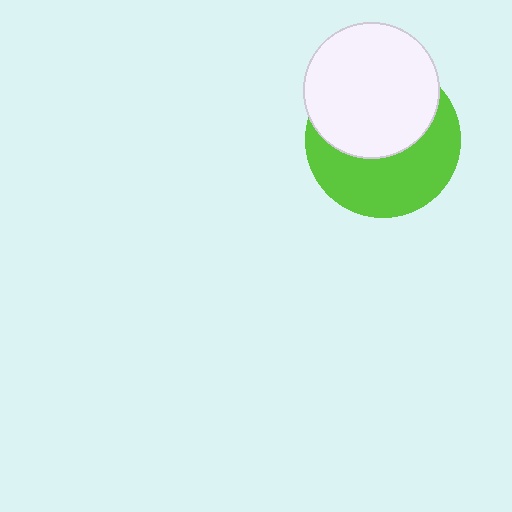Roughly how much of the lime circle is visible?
About half of it is visible (roughly 50%).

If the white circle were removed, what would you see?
You would see the complete lime circle.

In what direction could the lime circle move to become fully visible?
The lime circle could move down. That would shift it out from behind the white circle entirely.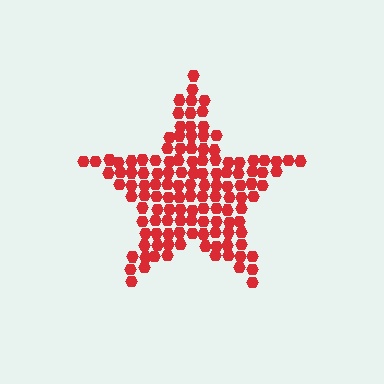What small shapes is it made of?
It is made of small hexagons.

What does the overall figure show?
The overall figure shows a star.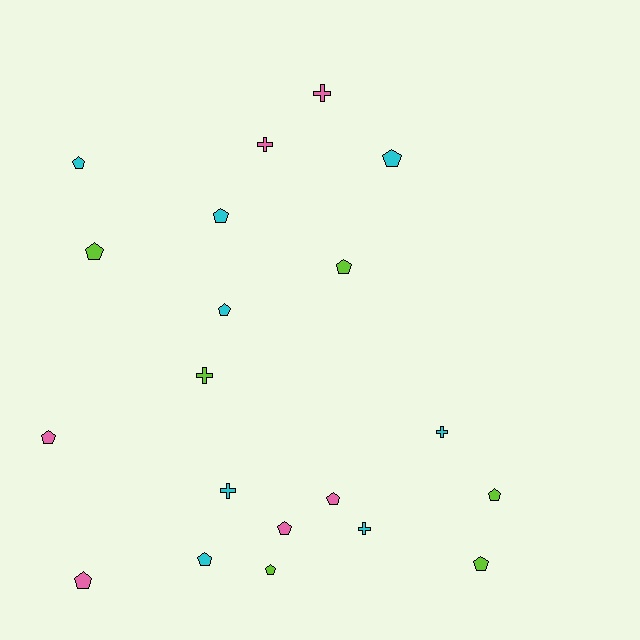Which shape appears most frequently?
Pentagon, with 14 objects.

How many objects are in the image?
There are 20 objects.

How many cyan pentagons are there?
There are 5 cyan pentagons.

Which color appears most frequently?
Cyan, with 8 objects.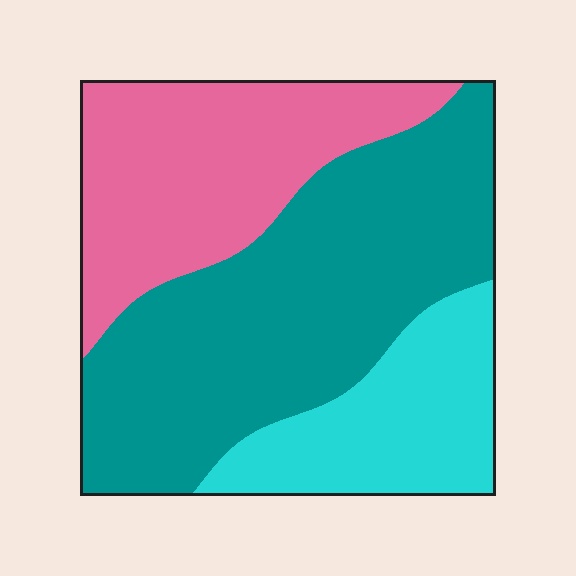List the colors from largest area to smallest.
From largest to smallest: teal, pink, cyan.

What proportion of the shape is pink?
Pink covers around 30% of the shape.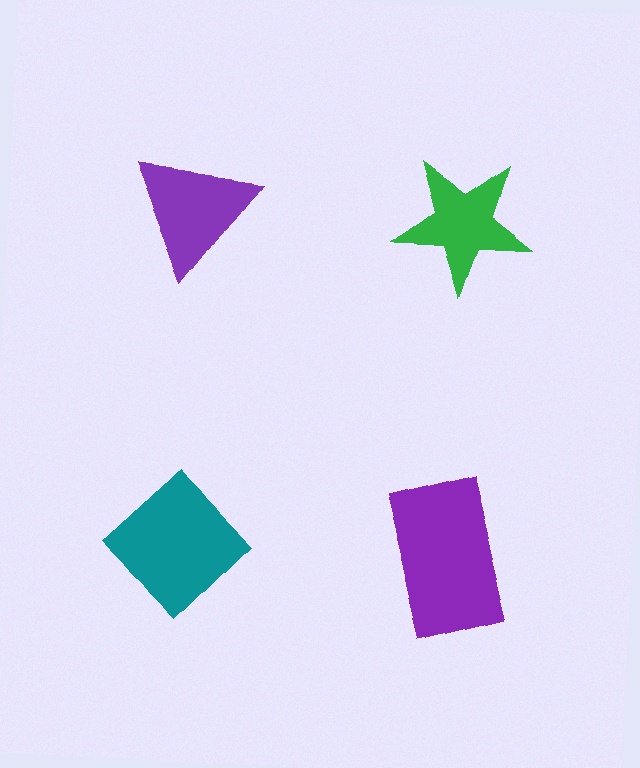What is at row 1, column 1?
A purple triangle.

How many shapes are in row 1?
2 shapes.